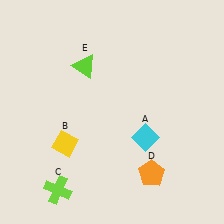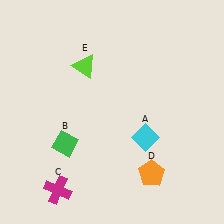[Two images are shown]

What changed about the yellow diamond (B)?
In Image 1, B is yellow. In Image 2, it changed to green.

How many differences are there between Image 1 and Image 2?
There are 2 differences between the two images.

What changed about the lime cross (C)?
In Image 1, C is lime. In Image 2, it changed to magenta.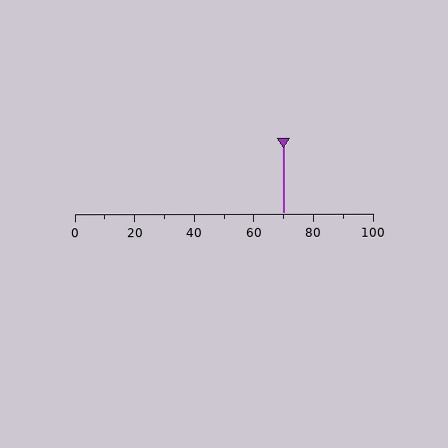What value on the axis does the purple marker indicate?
The marker indicates approximately 70.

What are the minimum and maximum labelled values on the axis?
The axis runs from 0 to 100.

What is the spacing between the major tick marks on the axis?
The major ticks are spaced 20 apart.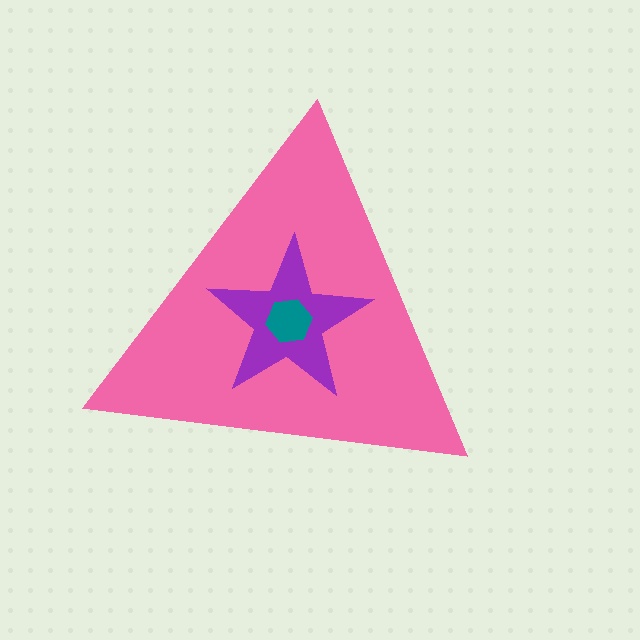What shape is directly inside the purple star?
The teal hexagon.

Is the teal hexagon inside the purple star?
Yes.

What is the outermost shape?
The pink triangle.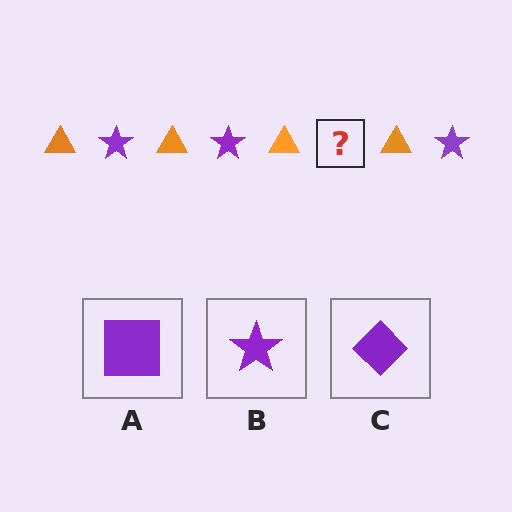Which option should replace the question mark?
Option B.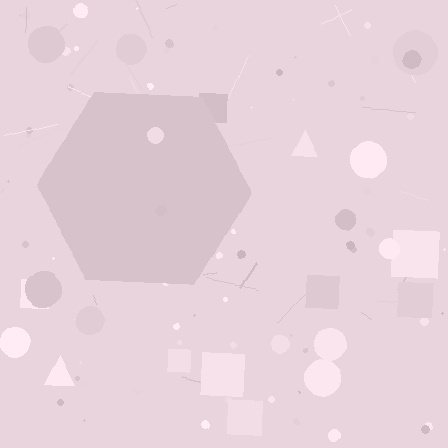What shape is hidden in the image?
A hexagon is hidden in the image.